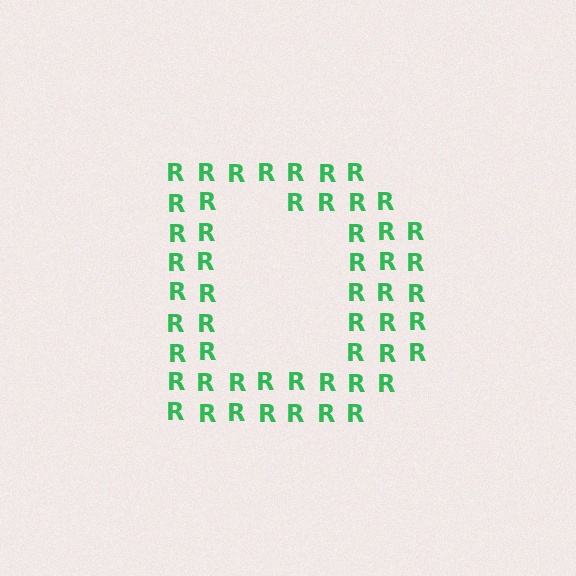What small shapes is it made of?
It is made of small letter R's.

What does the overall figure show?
The overall figure shows the letter D.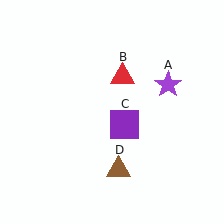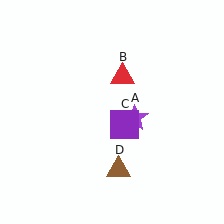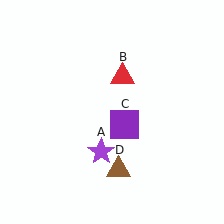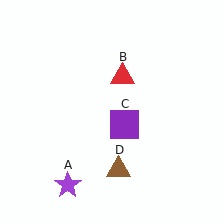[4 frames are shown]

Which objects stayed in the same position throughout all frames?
Red triangle (object B) and purple square (object C) and brown triangle (object D) remained stationary.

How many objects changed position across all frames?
1 object changed position: purple star (object A).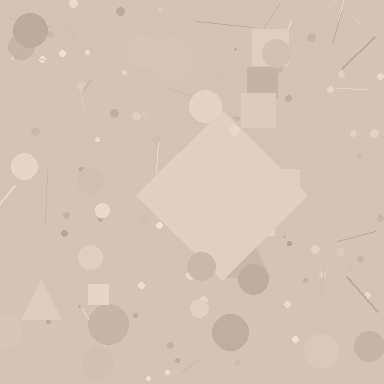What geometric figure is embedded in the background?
A diamond is embedded in the background.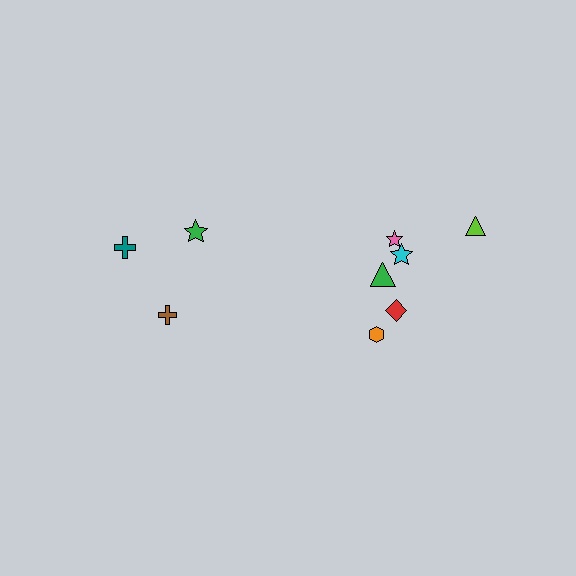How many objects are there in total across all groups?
There are 9 objects.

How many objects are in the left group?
There are 3 objects.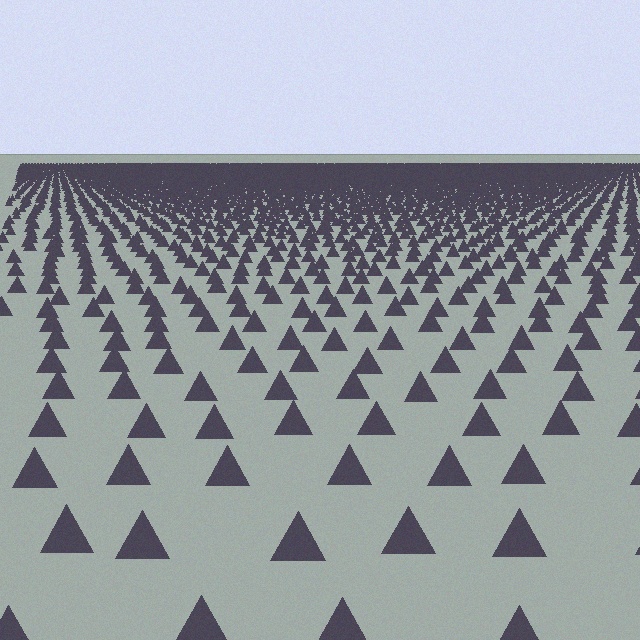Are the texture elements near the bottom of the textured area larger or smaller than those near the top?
Larger. Near the bottom, elements are closer to the viewer and appear at a bigger on-screen size.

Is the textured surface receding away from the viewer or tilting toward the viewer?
The surface is receding away from the viewer. Texture elements get smaller and denser toward the top.